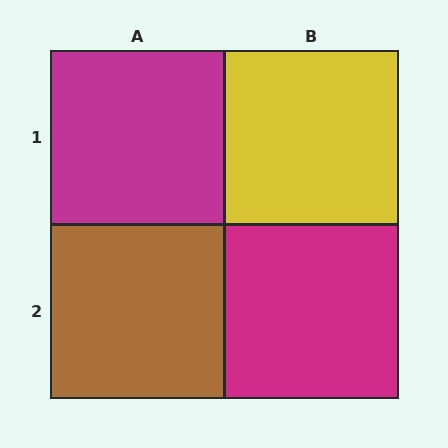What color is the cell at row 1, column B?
Yellow.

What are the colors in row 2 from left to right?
Brown, magenta.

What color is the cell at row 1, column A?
Magenta.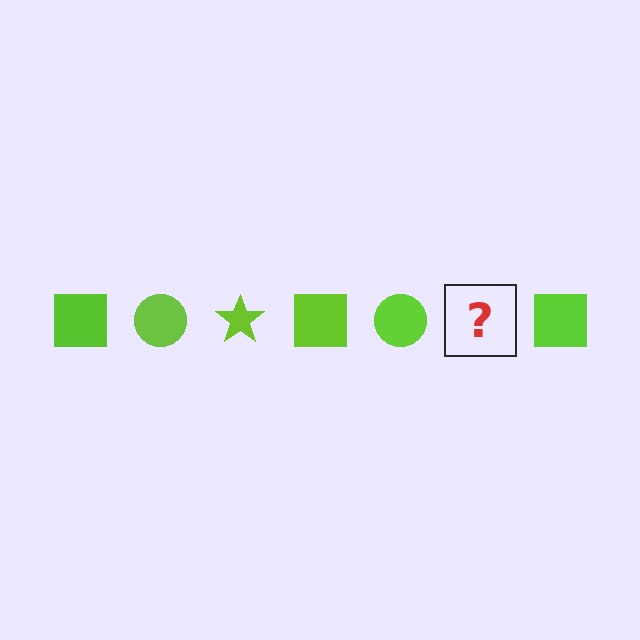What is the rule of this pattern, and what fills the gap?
The rule is that the pattern cycles through square, circle, star shapes in lime. The gap should be filled with a lime star.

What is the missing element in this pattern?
The missing element is a lime star.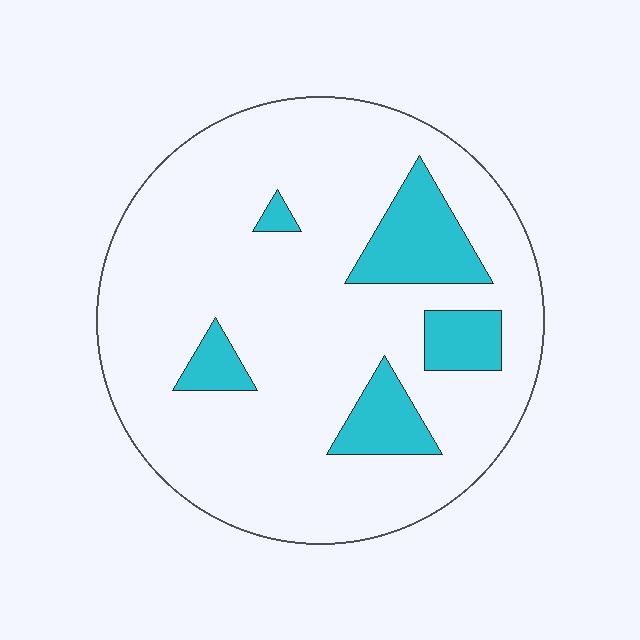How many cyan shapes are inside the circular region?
5.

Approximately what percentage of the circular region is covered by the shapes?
Approximately 15%.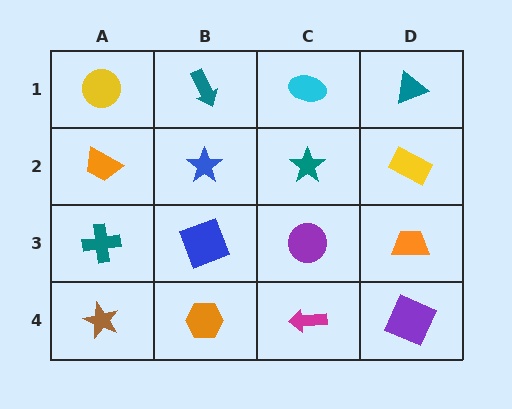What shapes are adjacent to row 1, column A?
An orange trapezoid (row 2, column A), a teal arrow (row 1, column B).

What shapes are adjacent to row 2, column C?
A cyan ellipse (row 1, column C), a purple circle (row 3, column C), a blue star (row 2, column B), a yellow rectangle (row 2, column D).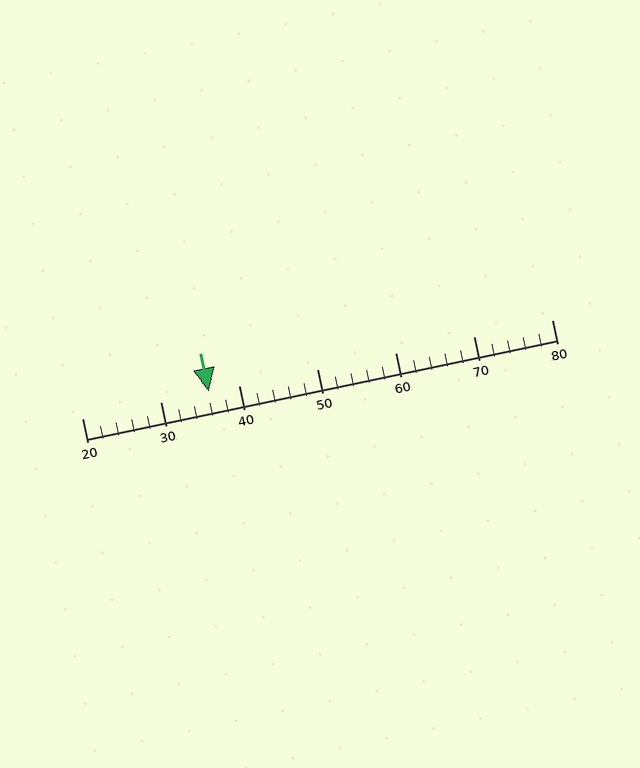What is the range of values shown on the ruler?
The ruler shows values from 20 to 80.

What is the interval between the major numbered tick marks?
The major tick marks are spaced 10 units apart.